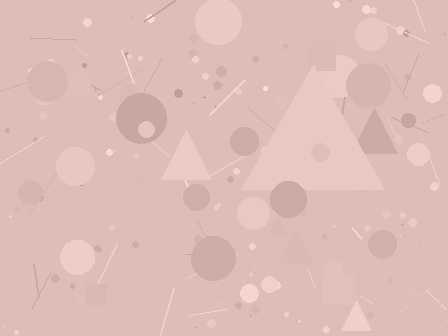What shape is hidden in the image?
A triangle is hidden in the image.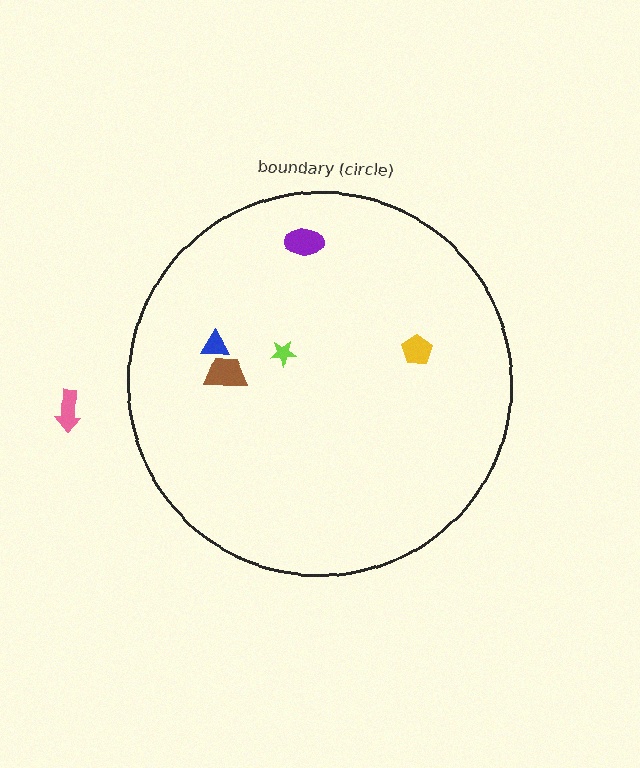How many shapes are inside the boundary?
5 inside, 1 outside.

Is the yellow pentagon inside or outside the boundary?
Inside.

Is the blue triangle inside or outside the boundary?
Inside.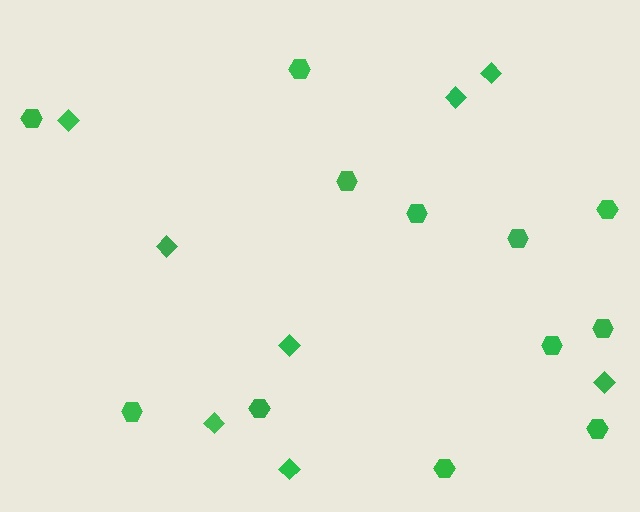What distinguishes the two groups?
There are 2 groups: one group of hexagons (12) and one group of diamonds (8).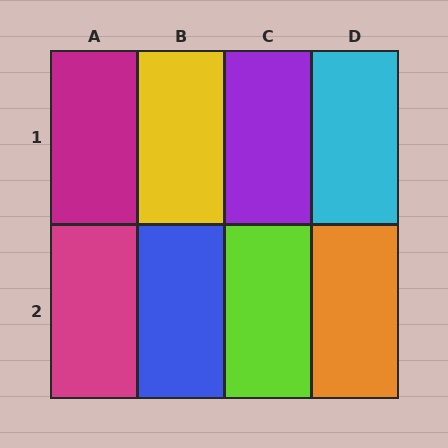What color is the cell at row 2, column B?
Blue.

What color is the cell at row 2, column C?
Lime.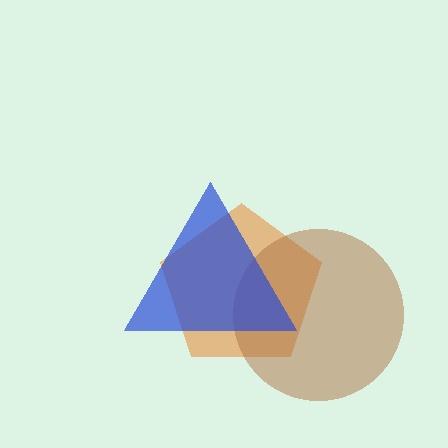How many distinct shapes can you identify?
There are 3 distinct shapes: an orange pentagon, a brown circle, a blue triangle.